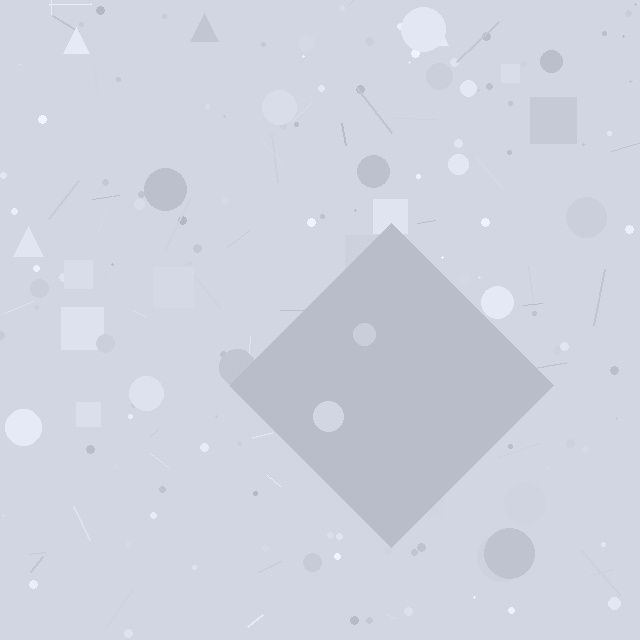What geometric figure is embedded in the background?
A diamond is embedded in the background.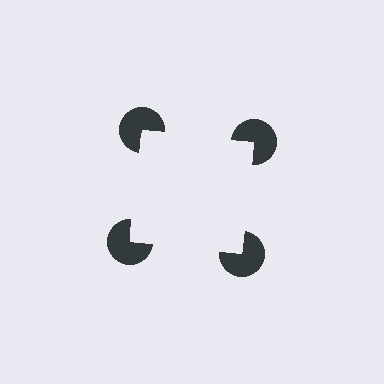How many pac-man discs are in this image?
There are 4 — one at each vertex of the illusory square.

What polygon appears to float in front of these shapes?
An illusory square — its edges are inferred from the aligned wedge cuts in the pac-man discs, not physically drawn.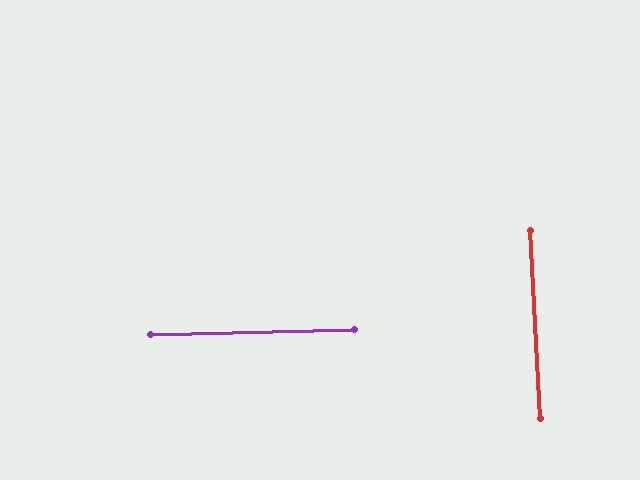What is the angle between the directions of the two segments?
Approximately 89 degrees.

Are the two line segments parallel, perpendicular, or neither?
Perpendicular — they meet at approximately 89°.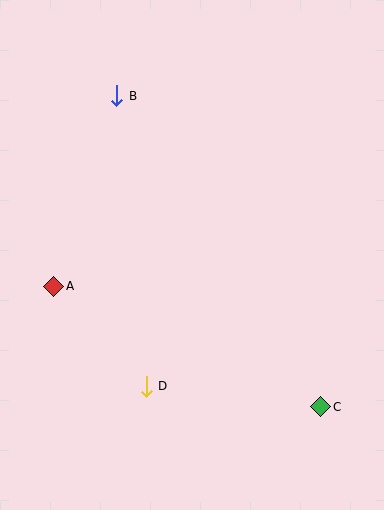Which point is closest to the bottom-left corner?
Point D is closest to the bottom-left corner.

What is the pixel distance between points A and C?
The distance between A and C is 293 pixels.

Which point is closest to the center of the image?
Point D at (146, 386) is closest to the center.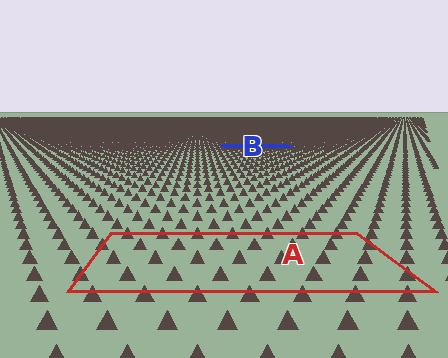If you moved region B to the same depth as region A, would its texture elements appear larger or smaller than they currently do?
They would appear larger. At a closer depth, the same texture elements are projected at a bigger on-screen size.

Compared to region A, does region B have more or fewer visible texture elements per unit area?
Region B has more texture elements per unit area — they are packed more densely because it is farther away.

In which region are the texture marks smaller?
The texture marks are smaller in region B, because it is farther away.